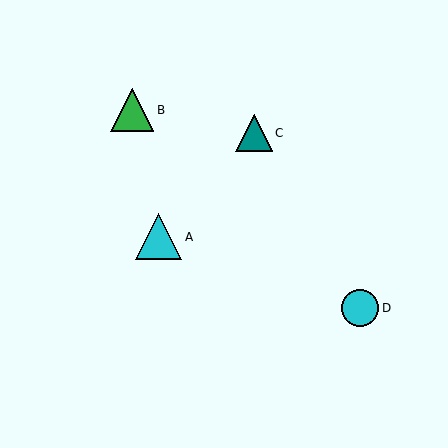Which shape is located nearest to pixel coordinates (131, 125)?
The green triangle (labeled B) at (132, 110) is nearest to that location.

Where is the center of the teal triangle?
The center of the teal triangle is at (254, 133).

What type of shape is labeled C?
Shape C is a teal triangle.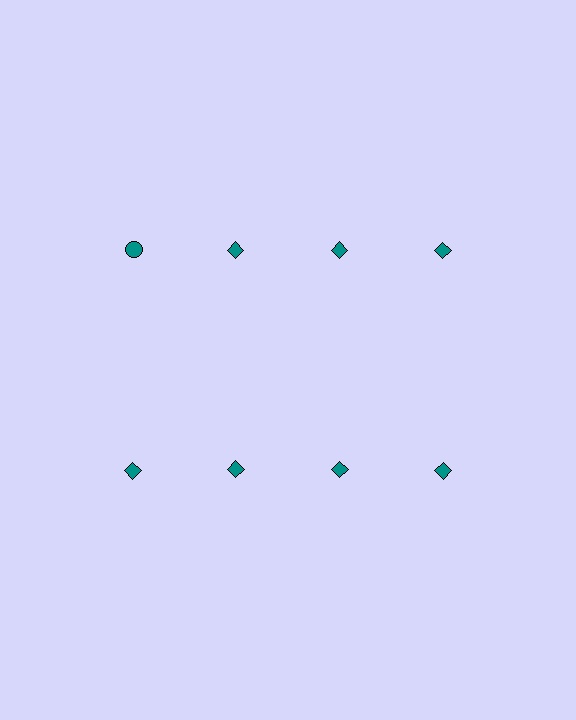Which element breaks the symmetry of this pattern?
The teal circle in the top row, leftmost column breaks the symmetry. All other shapes are teal diamonds.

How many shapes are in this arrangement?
There are 8 shapes arranged in a grid pattern.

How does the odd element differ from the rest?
It has a different shape: circle instead of diamond.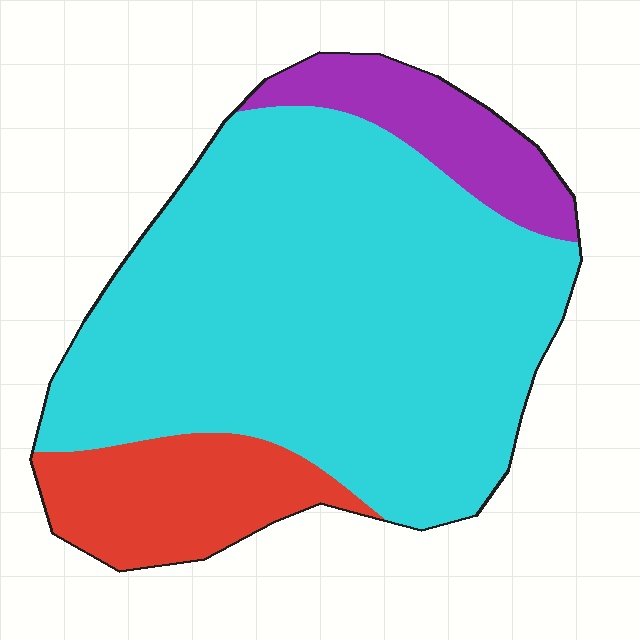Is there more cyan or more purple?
Cyan.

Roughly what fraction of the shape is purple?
Purple covers 12% of the shape.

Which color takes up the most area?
Cyan, at roughly 75%.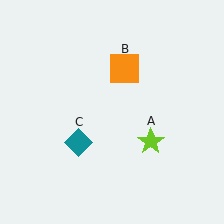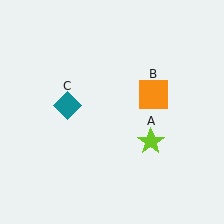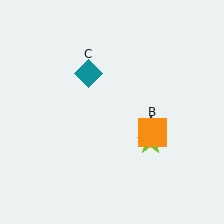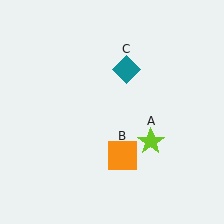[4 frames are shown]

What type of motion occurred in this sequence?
The orange square (object B), teal diamond (object C) rotated clockwise around the center of the scene.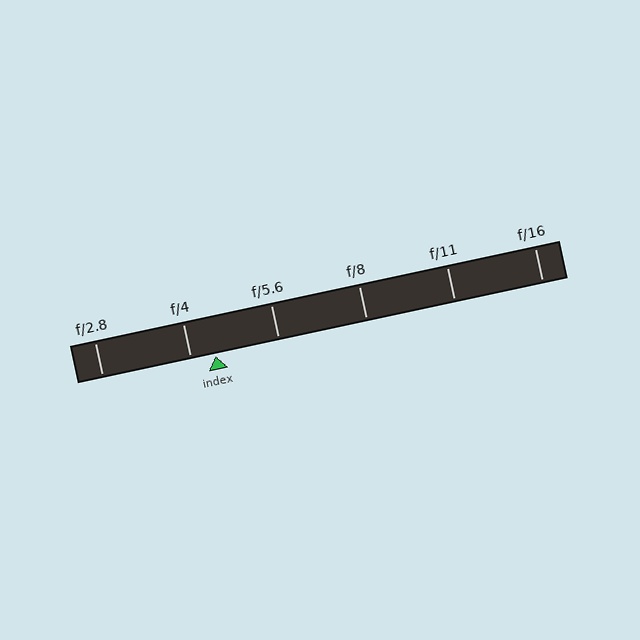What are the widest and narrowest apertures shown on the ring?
The widest aperture shown is f/2.8 and the narrowest is f/16.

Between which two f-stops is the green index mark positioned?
The index mark is between f/4 and f/5.6.